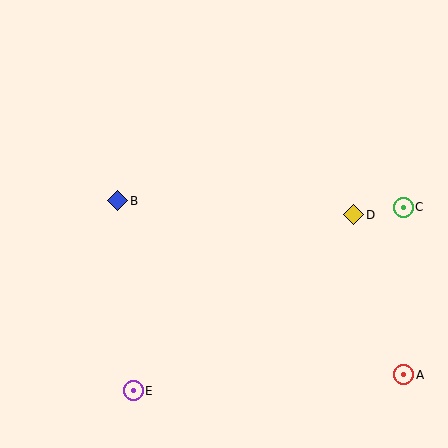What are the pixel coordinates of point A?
Point A is at (404, 375).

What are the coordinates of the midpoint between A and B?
The midpoint between A and B is at (261, 288).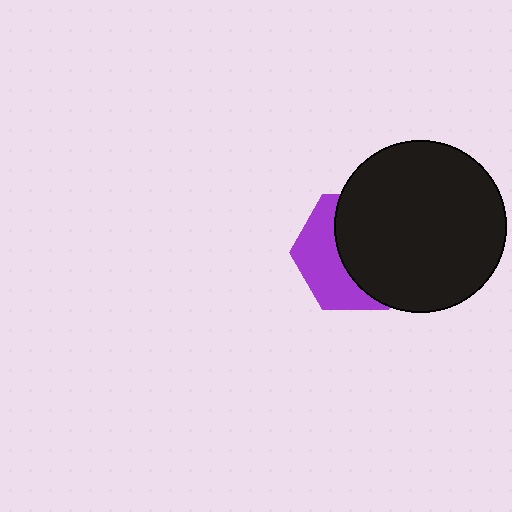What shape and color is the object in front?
The object in front is a black circle.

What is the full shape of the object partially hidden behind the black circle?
The partially hidden object is a purple hexagon.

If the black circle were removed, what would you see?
You would see the complete purple hexagon.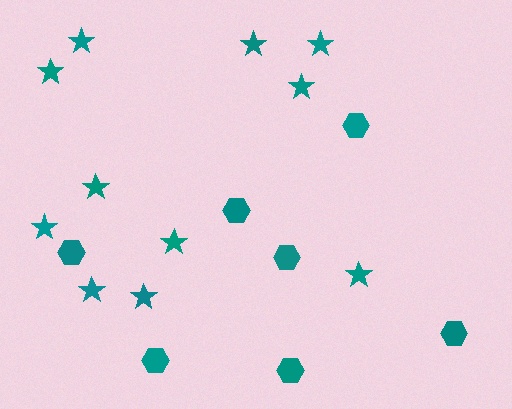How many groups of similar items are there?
There are 2 groups: one group of hexagons (7) and one group of stars (11).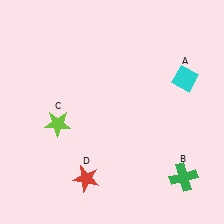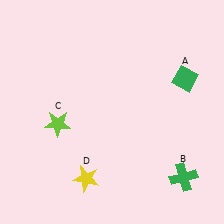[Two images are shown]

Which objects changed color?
A changed from cyan to green. D changed from red to yellow.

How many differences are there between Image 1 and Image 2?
There are 2 differences between the two images.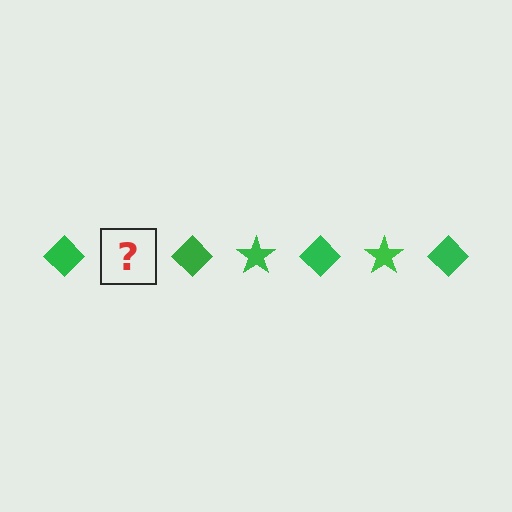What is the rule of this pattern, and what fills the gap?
The rule is that the pattern cycles through diamond, star shapes in green. The gap should be filled with a green star.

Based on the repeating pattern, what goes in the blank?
The blank should be a green star.